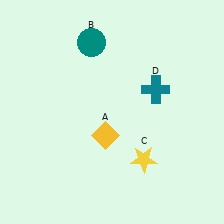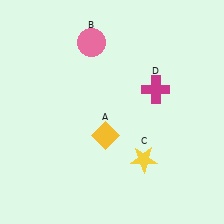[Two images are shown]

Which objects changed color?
B changed from teal to pink. D changed from teal to magenta.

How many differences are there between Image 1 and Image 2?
There are 2 differences between the two images.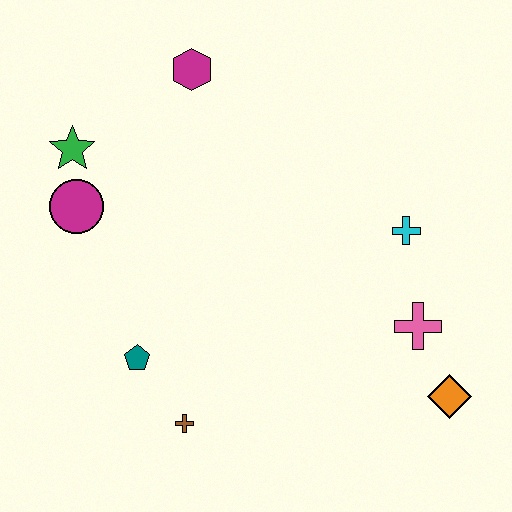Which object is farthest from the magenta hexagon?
The orange diamond is farthest from the magenta hexagon.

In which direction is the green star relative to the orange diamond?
The green star is to the left of the orange diamond.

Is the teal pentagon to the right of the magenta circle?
Yes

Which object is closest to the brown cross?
The teal pentagon is closest to the brown cross.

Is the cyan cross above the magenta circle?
No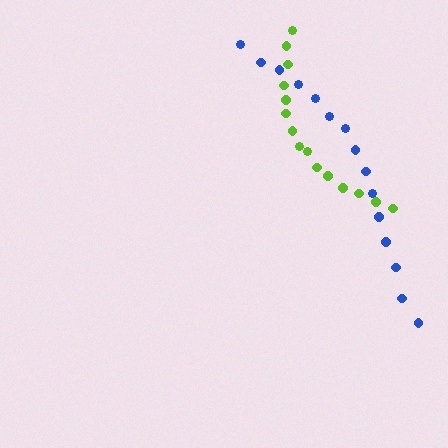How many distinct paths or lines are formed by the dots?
There are 2 distinct paths.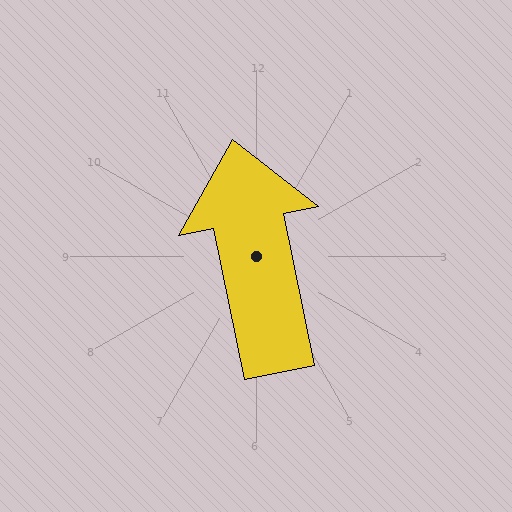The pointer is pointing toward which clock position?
Roughly 12 o'clock.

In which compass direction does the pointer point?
North.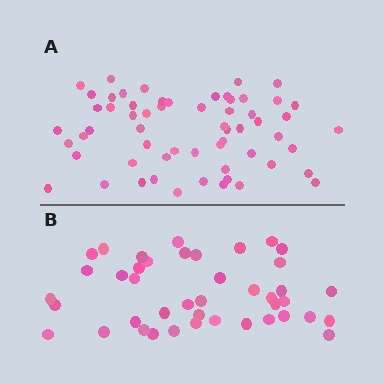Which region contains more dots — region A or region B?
Region A (the top region) has more dots.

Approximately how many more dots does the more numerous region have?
Region A has approximately 20 more dots than region B.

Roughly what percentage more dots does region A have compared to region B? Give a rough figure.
About 45% more.